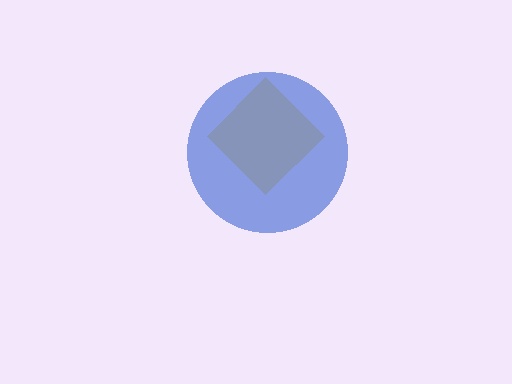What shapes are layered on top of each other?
The layered shapes are: a yellow diamond, a blue circle.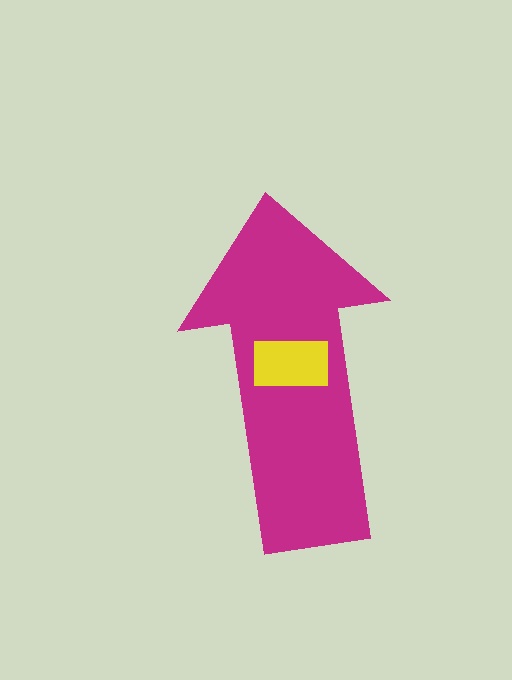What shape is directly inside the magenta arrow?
The yellow rectangle.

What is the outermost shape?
The magenta arrow.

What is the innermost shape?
The yellow rectangle.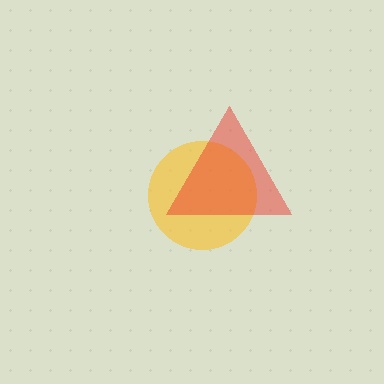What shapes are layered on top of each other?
The layered shapes are: a yellow circle, a red triangle.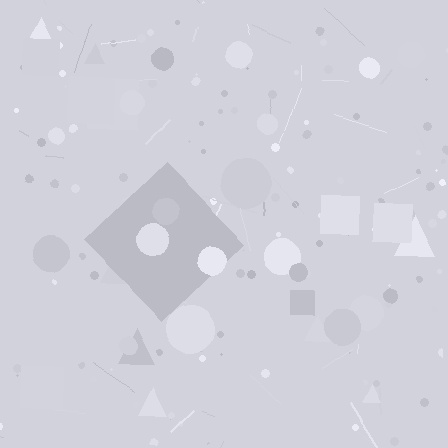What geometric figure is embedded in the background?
A diamond is embedded in the background.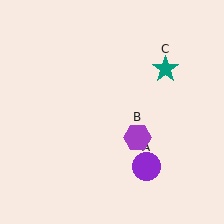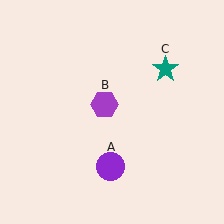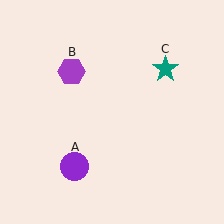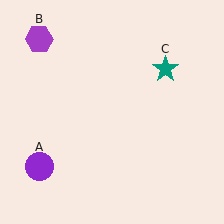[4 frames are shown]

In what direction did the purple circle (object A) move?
The purple circle (object A) moved left.